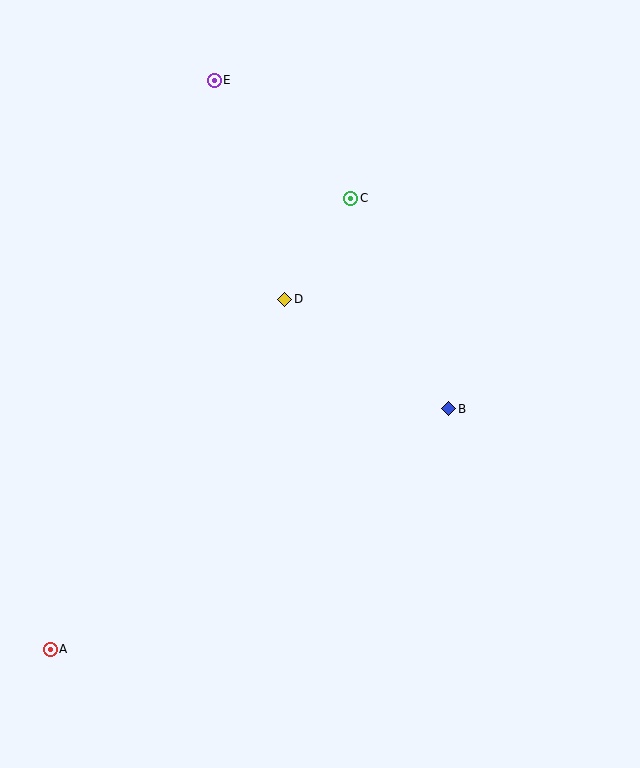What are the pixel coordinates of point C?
Point C is at (351, 198).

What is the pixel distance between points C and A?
The distance between C and A is 542 pixels.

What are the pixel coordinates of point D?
Point D is at (285, 299).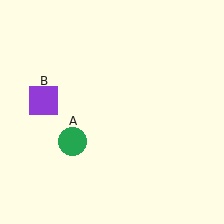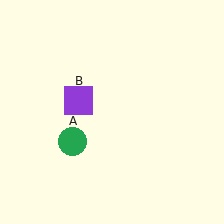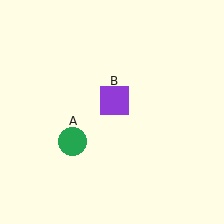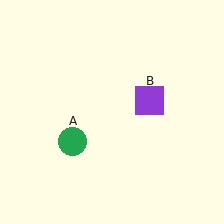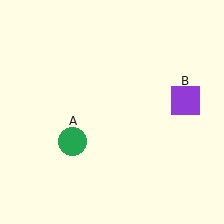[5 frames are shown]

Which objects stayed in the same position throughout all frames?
Green circle (object A) remained stationary.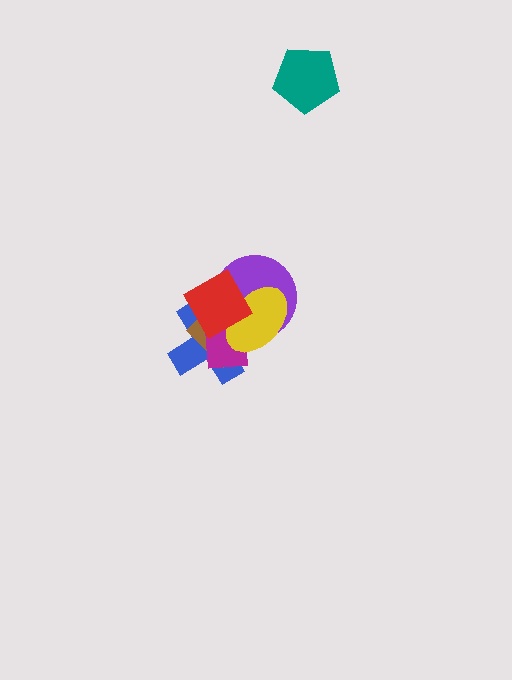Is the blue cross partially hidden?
Yes, it is partially covered by another shape.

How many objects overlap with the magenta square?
5 objects overlap with the magenta square.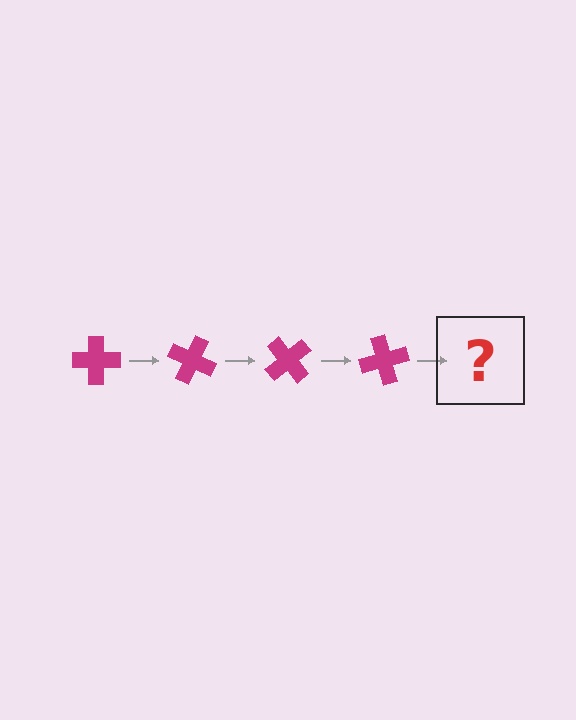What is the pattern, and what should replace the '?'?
The pattern is that the cross rotates 25 degrees each step. The '?' should be a magenta cross rotated 100 degrees.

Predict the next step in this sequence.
The next step is a magenta cross rotated 100 degrees.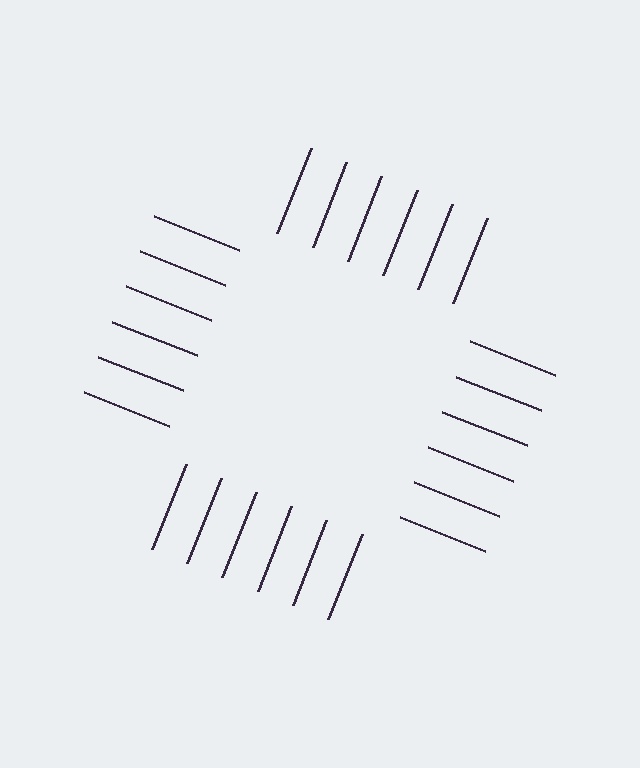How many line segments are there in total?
24 — 6 along each of the 4 edges.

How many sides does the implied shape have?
4 sides — the line-ends trace a square.